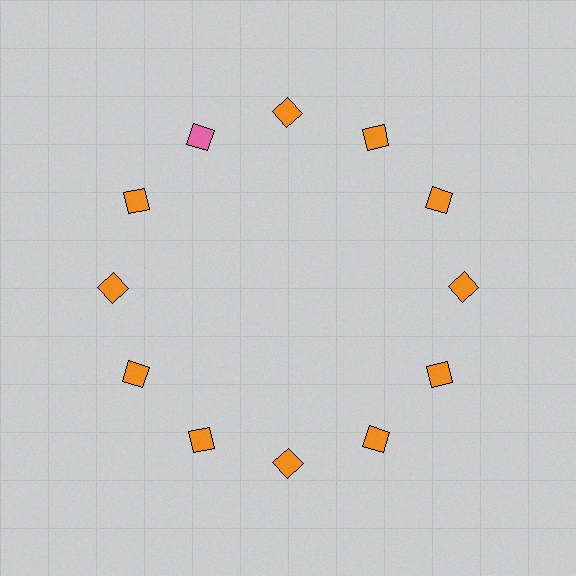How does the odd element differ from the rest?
It has a different color: pink instead of orange.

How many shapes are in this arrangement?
There are 12 shapes arranged in a ring pattern.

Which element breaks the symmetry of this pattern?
The pink square at roughly the 11 o'clock position breaks the symmetry. All other shapes are orange squares.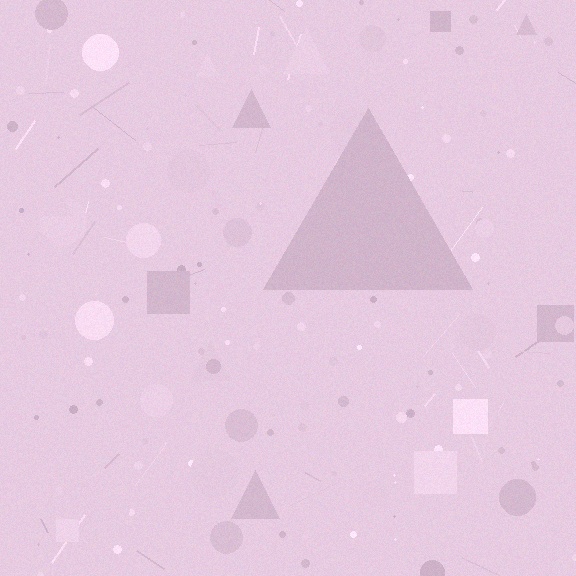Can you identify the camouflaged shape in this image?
The camouflaged shape is a triangle.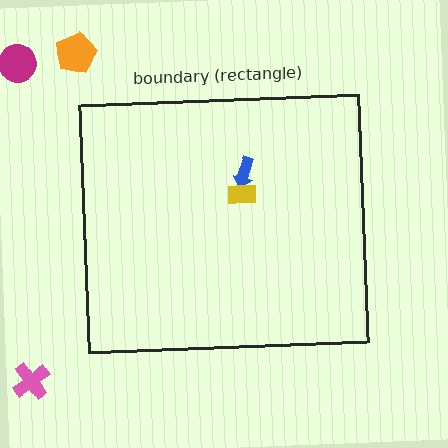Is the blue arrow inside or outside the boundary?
Inside.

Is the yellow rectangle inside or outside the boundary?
Inside.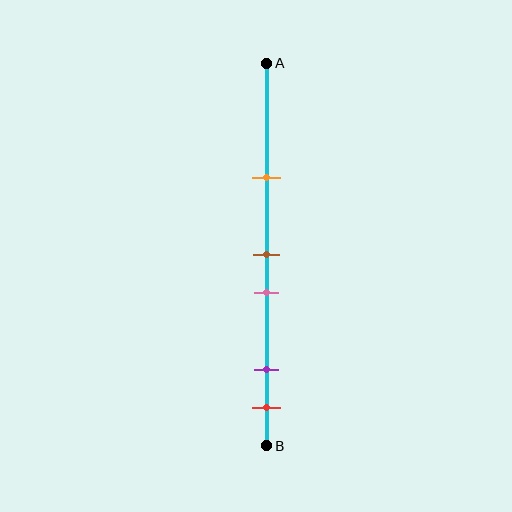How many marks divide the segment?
There are 5 marks dividing the segment.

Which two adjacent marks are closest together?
The brown and pink marks are the closest adjacent pair.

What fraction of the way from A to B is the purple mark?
The purple mark is approximately 80% (0.8) of the way from A to B.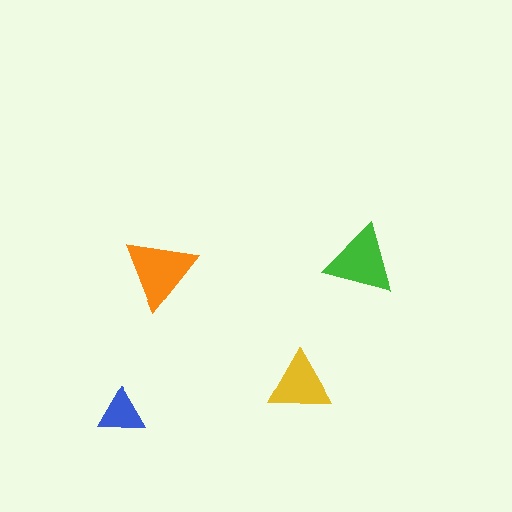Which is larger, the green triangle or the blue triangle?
The green one.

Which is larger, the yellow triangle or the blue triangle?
The yellow one.